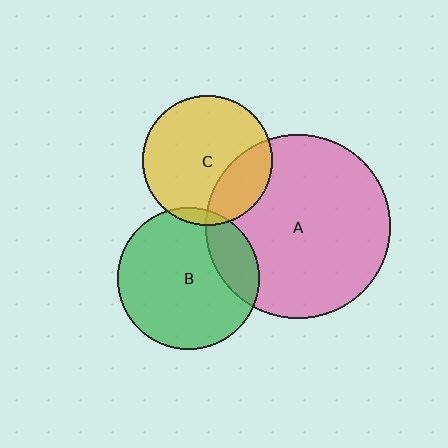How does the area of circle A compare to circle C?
Approximately 2.0 times.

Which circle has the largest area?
Circle A (pink).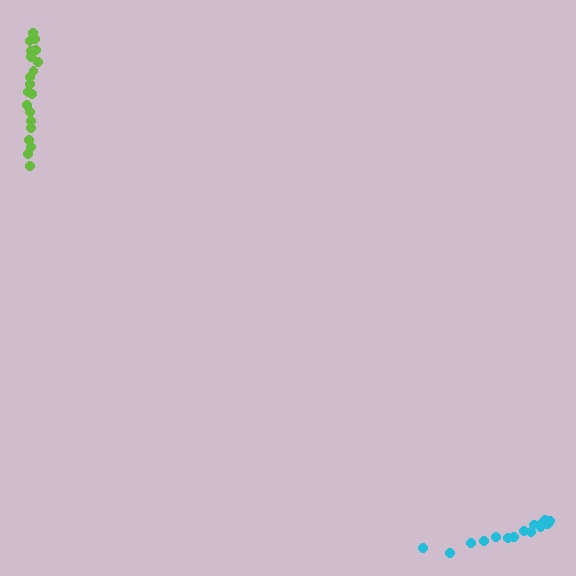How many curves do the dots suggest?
There are 2 distinct paths.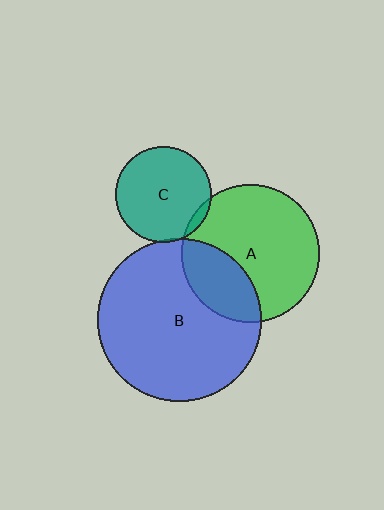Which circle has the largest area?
Circle B (blue).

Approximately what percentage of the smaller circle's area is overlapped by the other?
Approximately 30%.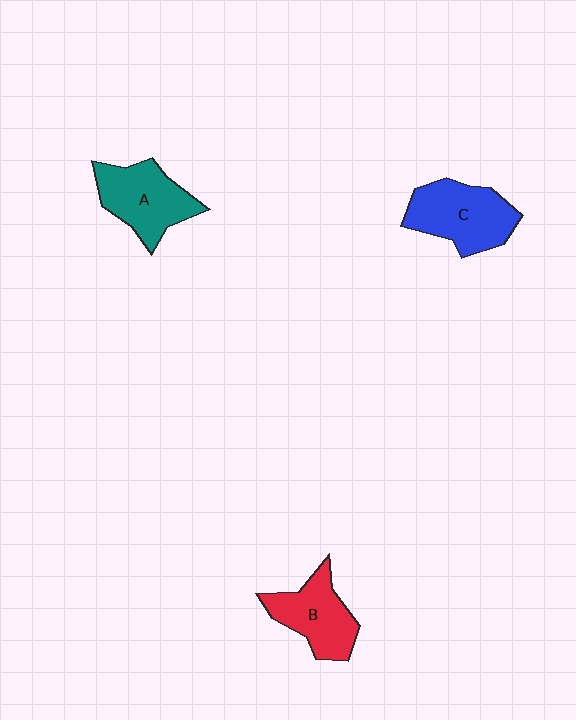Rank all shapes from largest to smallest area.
From largest to smallest: C (blue), A (teal), B (red).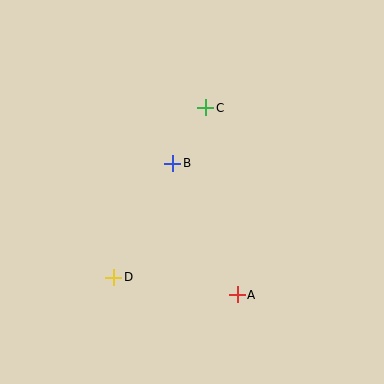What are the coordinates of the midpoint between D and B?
The midpoint between D and B is at (143, 220).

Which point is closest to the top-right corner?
Point C is closest to the top-right corner.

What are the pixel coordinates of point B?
Point B is at (173, 163).